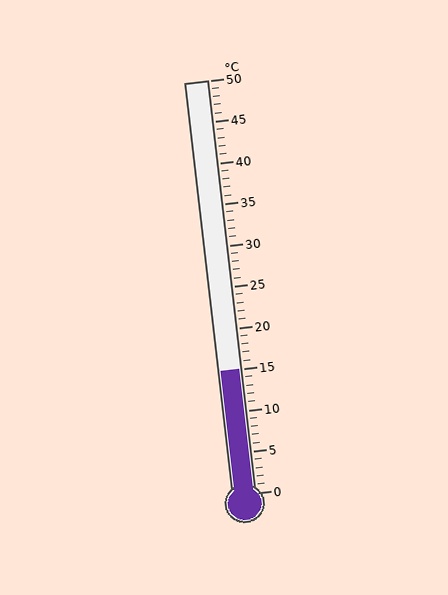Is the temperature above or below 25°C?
The temperature is below 25°C.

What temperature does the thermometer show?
The thermometer shows approximately 15°C.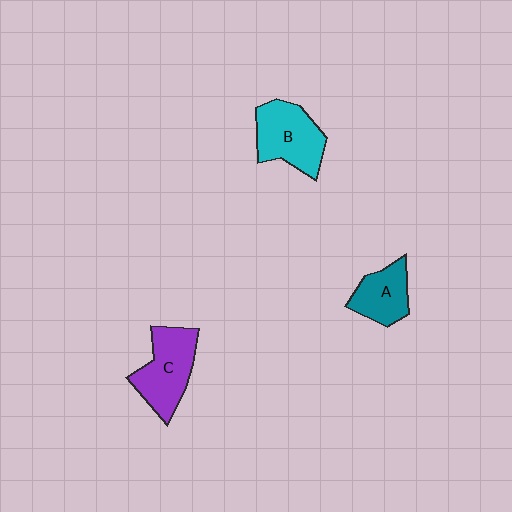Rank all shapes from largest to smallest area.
From largest to smallest: C (purple), B (cyan), A (teal).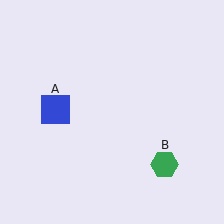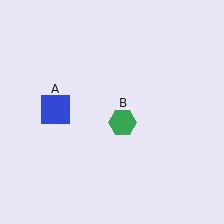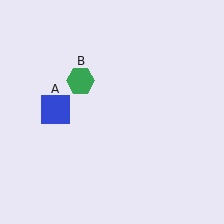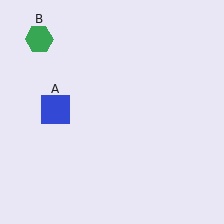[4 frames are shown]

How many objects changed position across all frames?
1 object changed position: green hexagon (object B).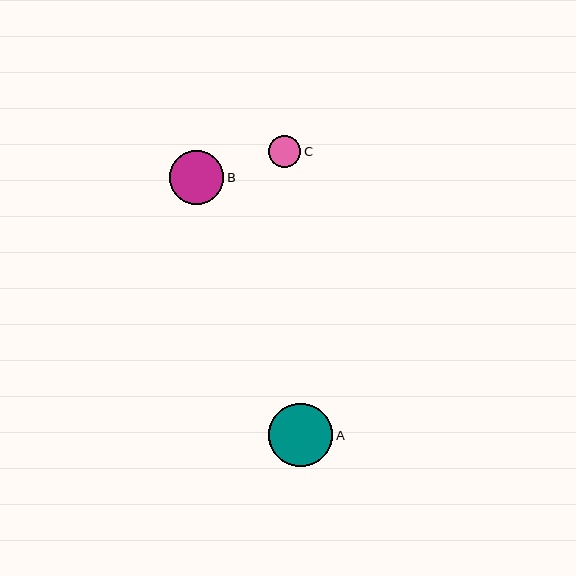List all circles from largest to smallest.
From largest to smallest: A, B, C.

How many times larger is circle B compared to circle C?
Circle B is approximately 1.7 times the size of circle C.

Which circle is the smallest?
Circle C is the smallest with a size of approximately 32 pixels.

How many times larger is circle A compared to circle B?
Circle A is approximately 1.2 times the size of circle B.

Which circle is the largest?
Circle A is the largest with a size of approximately 64 pixels.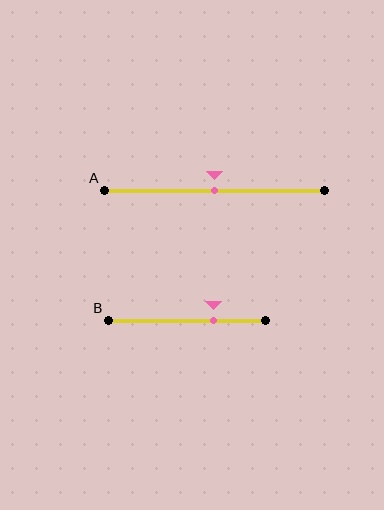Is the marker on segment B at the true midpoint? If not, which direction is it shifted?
No, the marker on segment B is shifted to the right by about 17% of the segment length.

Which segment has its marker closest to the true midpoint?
Segment A has its marker closest to the true midpoint.